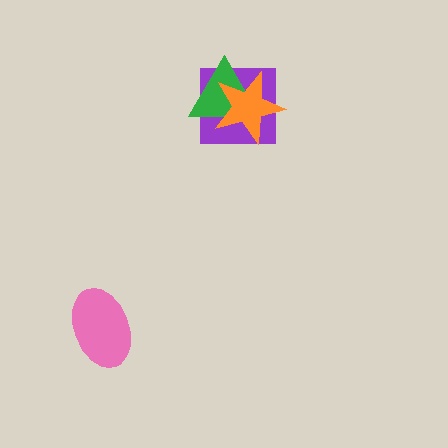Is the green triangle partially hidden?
Yes, it is partially covered by another shape.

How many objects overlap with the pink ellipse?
0 objects overlap with the pink ellipse.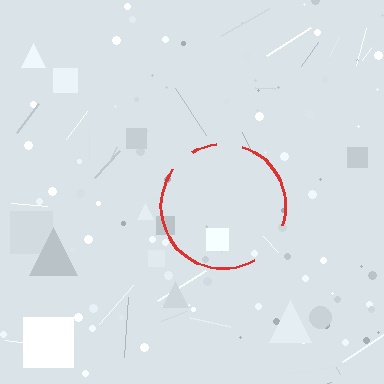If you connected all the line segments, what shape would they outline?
They would outline a circle.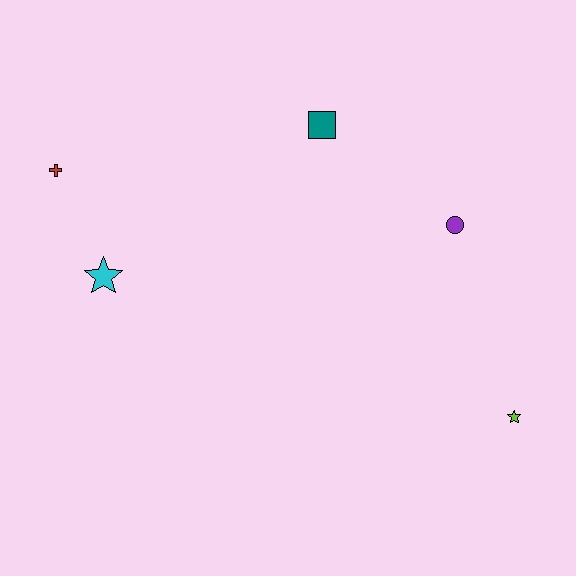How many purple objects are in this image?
There is 1 purple object.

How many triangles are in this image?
There are no triangles.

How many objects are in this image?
There are 5 objects.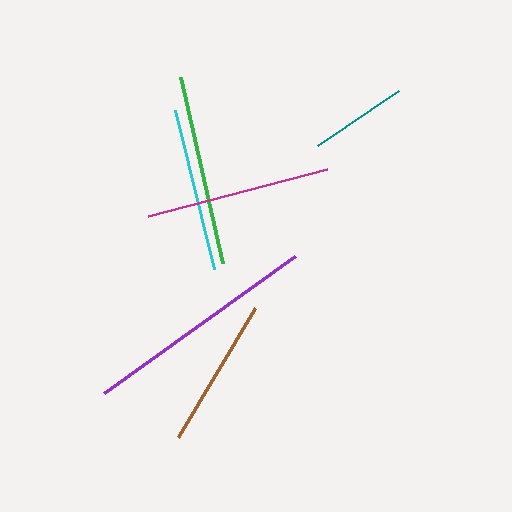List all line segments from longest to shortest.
From longest to shortest: purple, green, magenta, cyan, brown, teal.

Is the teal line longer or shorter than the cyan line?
The cyan line is longer than the teal line.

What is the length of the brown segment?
The brown segment is approximately 150 pixels long.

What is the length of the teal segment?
The teal segment is approximately 98 pixels long.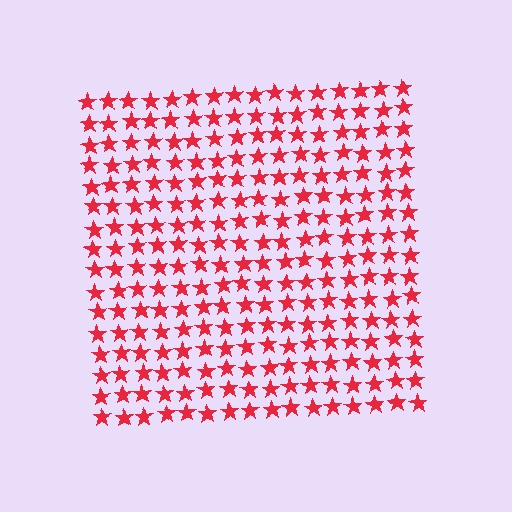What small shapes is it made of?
It is made of small stars.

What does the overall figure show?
The overall figure shows a square.